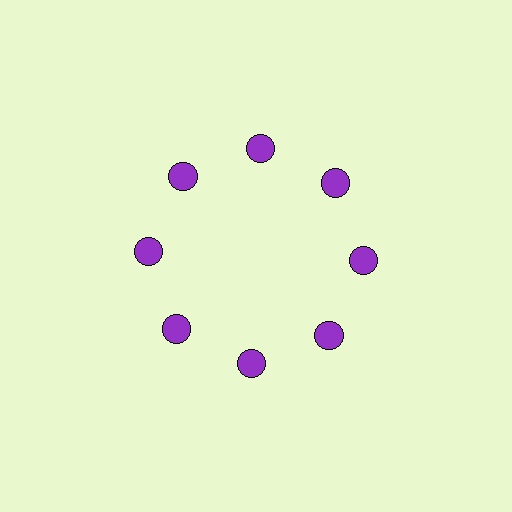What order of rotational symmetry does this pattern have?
This pattern has 8-fold rotational symmetry.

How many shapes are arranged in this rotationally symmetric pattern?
There are 8 shapes, arranged in 8 groups of 1.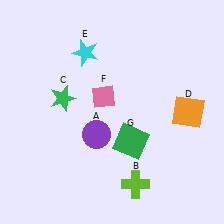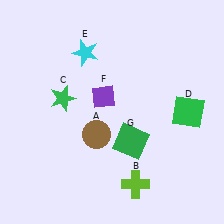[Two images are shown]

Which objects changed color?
A changed from purple to brown. D changed from orange to green. F changed from pink to purple.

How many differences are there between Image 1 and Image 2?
There are 3 differences between the two images.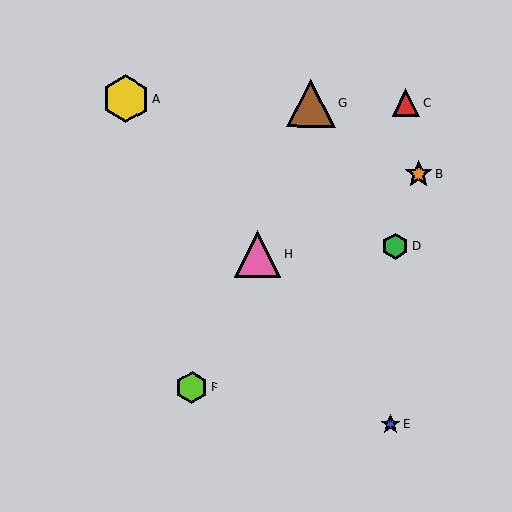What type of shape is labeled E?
Shape E is a blue star.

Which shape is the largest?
The brown triangle (labeled G) is the largest.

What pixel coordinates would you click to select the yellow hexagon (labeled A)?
Click at (126, 99) to select the yellow hexagon A.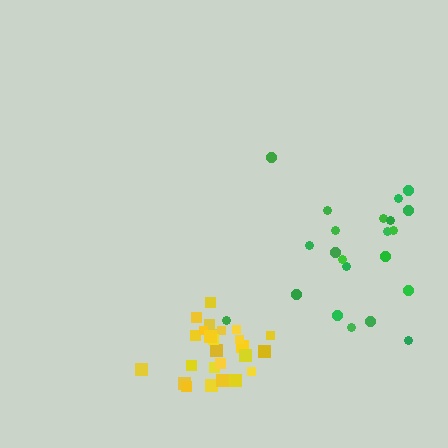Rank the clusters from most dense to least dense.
yellow, green.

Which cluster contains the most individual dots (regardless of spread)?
Yellow (26).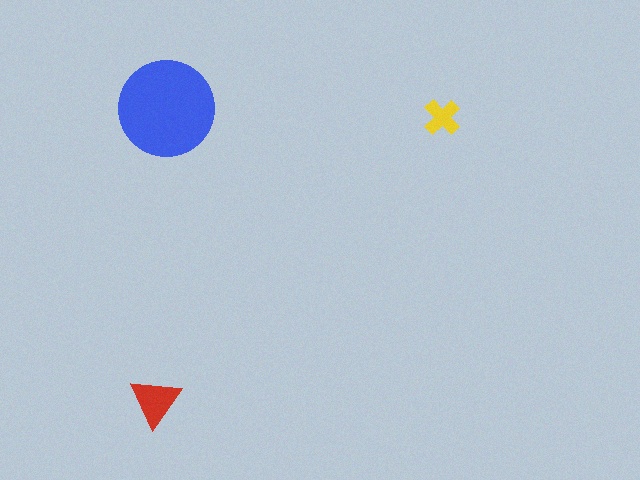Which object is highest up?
The blue circle is topmost.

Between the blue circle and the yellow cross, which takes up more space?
The blue circle.